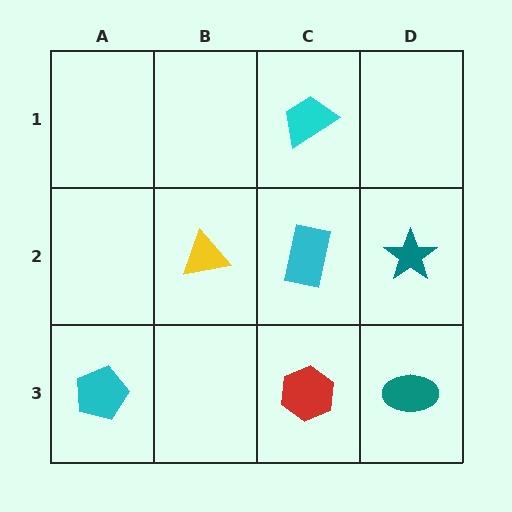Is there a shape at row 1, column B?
No, that cell is empty.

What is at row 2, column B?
A yellow triangle.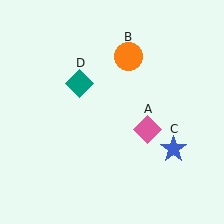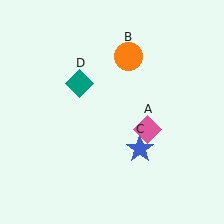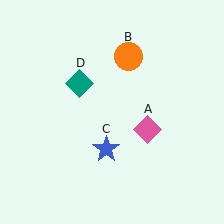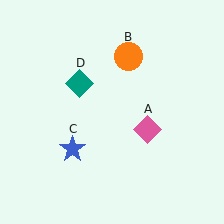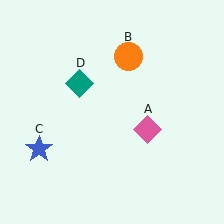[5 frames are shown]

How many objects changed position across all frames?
1 object changed position: blue star (object C).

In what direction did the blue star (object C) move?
The blue star (object C) moved left.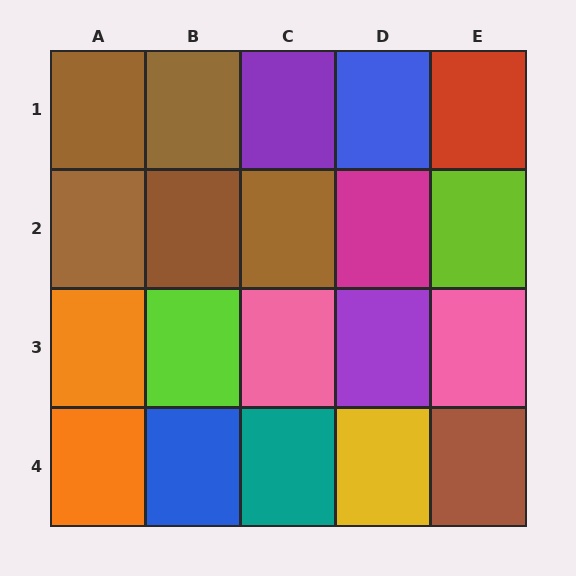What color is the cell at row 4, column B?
Blue.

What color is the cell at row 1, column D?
Blue.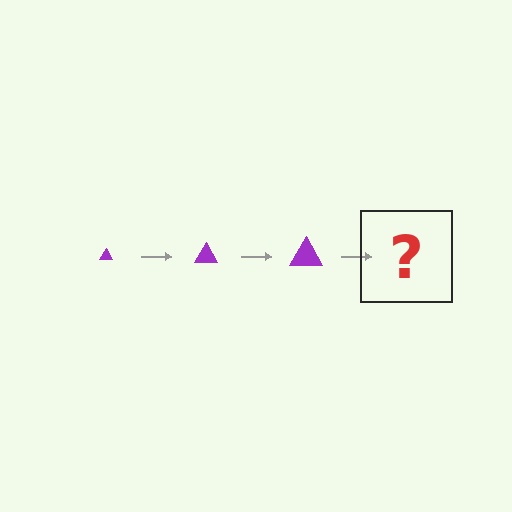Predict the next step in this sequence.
The next step is a purple triangle, larger than the previous one.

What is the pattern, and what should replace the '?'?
The pattern is that the triangle gets progressively larger each step. The '?' should be a purple triangle, larger than the previous one.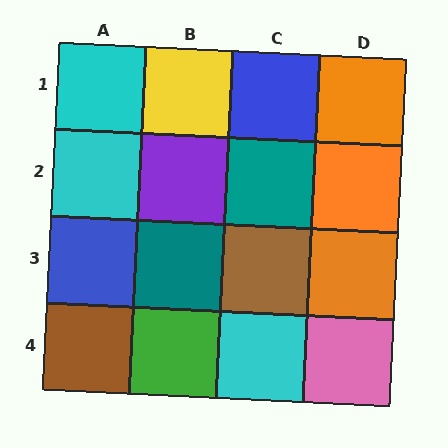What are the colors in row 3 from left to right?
Blue, teal, brown, orange.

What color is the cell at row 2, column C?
Teal.